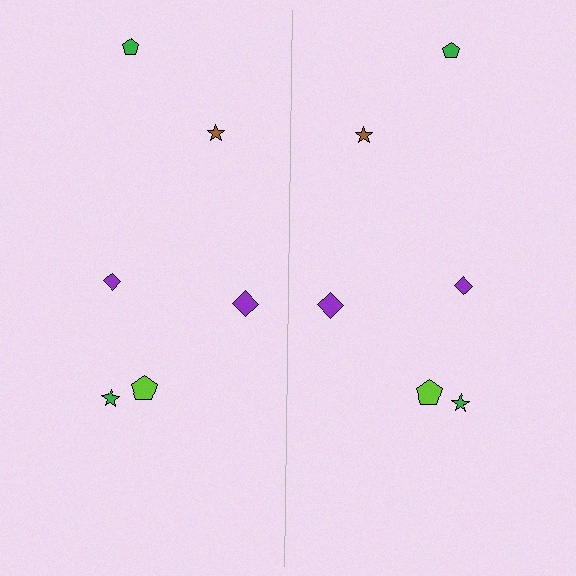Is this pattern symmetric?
Yes, this pattern has bilateral (reflection) symmetry.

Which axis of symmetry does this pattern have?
The pattern has a vertical axis of symmetry running through the center of the image.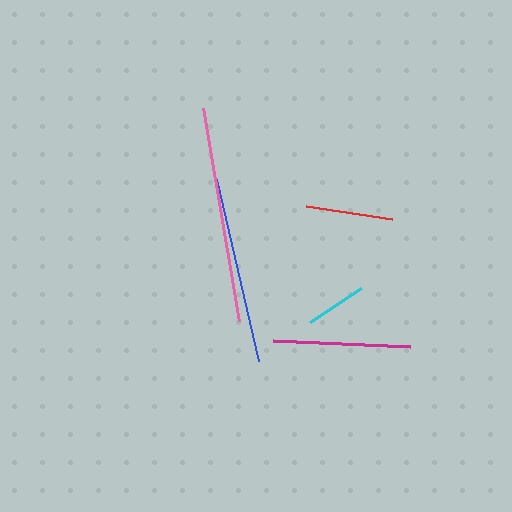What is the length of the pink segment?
The pink segment is approximately 216 pixels long.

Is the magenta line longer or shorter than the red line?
The magenta line is longer than the red line.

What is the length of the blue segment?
The blue segment is approximately 187 pixels long.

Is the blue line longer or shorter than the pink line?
The pink line is longer than the blue line.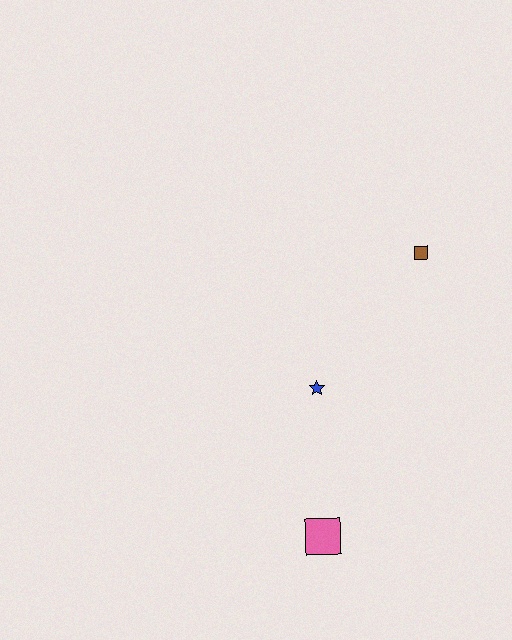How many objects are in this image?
There are 3 objects.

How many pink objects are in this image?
There is 1 pink object.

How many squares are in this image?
There are 2 squares.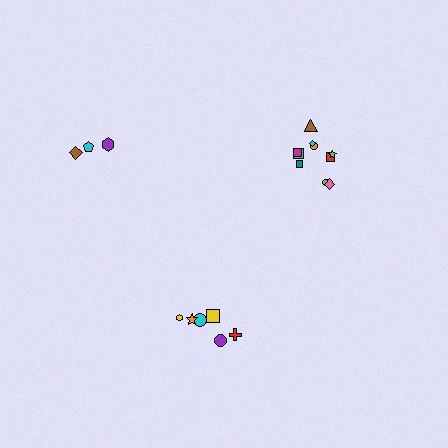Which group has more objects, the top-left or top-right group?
The top-right group.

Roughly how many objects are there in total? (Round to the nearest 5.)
Roughly 20 objects in total.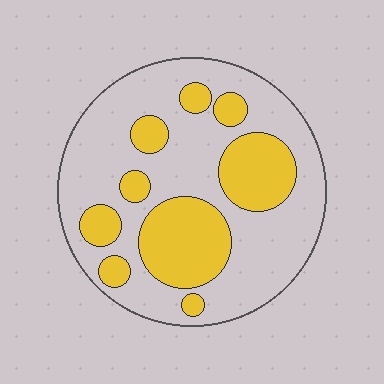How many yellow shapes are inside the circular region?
9.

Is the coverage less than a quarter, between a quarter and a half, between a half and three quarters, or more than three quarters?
Between a quarter and a half.